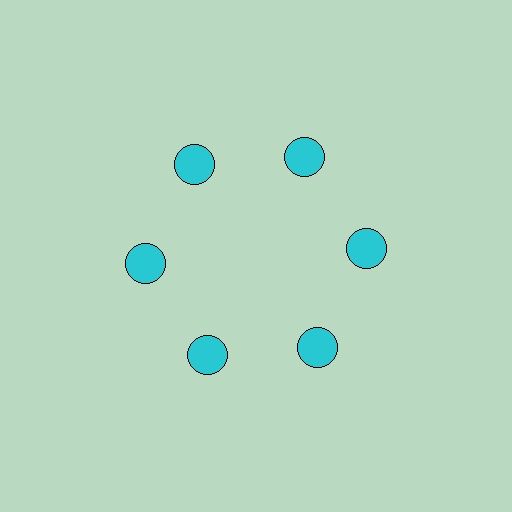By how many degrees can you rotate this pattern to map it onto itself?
The pattern maps onto itself every 60 degrees of rotation.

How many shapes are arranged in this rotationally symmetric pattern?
There are 6 shapes, arranged in 6 groups of 1.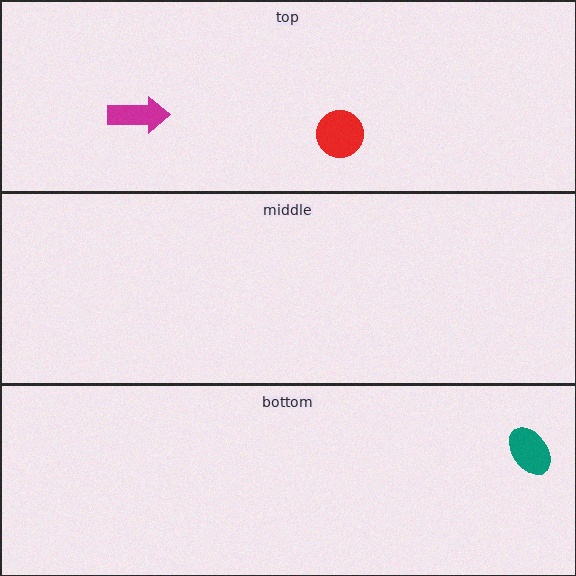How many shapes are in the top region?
2.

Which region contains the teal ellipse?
The bottom region.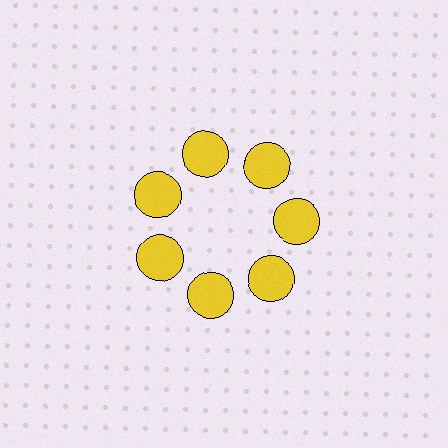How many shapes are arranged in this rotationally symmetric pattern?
There are 7 shapes, arranged in 7 groups of 1.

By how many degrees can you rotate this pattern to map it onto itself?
The pattern maps onto itself every 51 degrees of rotation.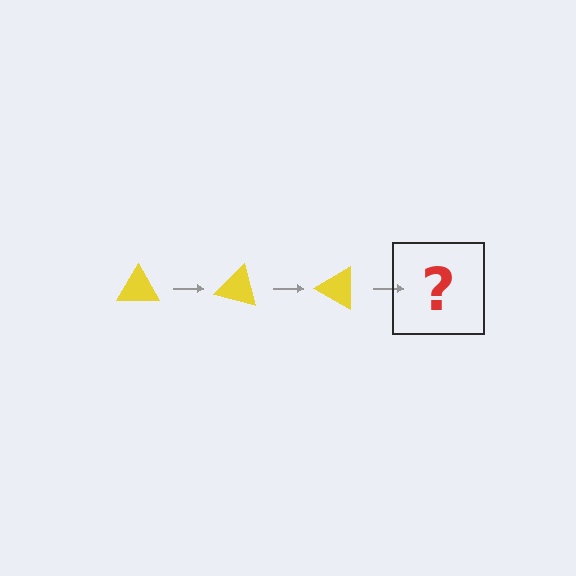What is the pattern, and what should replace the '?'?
The pattern is that the triangle rotates 15 degrees each step. The '?' should be a yellow triangle rotated 45 degrees.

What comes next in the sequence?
The next element should be a yellow triangle rotated 45 degrees.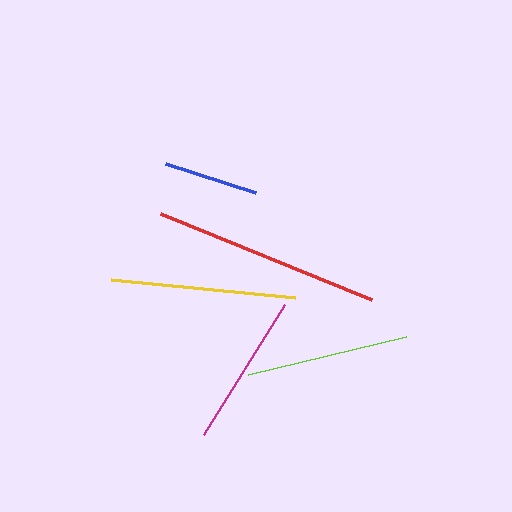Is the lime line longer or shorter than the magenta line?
The lime line is longer than the magenta line.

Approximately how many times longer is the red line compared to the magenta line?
The red line is approximately 1.5 times the length of the magenta line.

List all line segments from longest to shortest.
From longest to shortest: red, yellow, lime, magenta, blue.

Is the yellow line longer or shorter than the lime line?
The yellow line is longer than the lime line.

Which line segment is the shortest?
The blue line is the shortest at approximately 95 pixels.